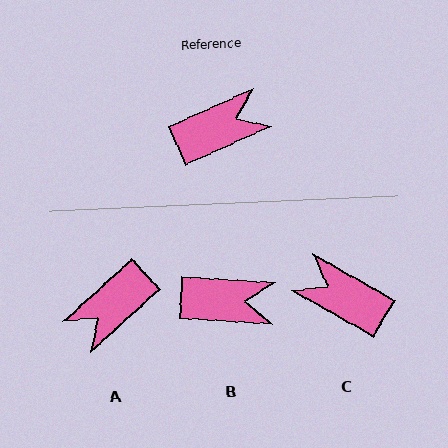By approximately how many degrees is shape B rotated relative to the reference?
Approximately 28 degrees clockwise.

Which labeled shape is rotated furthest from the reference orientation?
A, about 162 degrees away.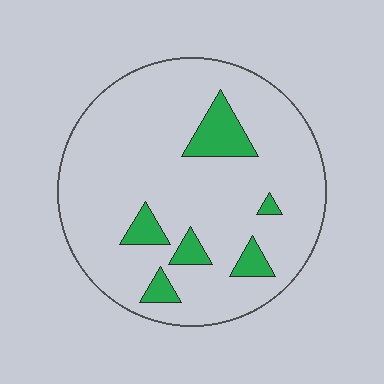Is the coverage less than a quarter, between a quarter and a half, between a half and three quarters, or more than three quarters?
Less than a quarter.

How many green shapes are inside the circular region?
6.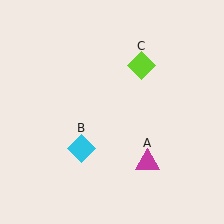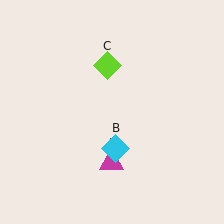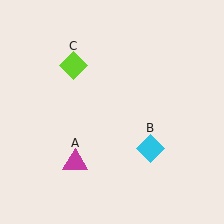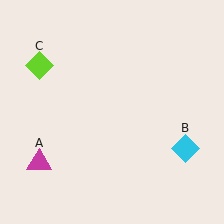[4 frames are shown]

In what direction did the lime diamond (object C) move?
The lime diamond (object C) moved left.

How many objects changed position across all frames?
3 objects changed position: magenta triangle (object A), cyan diamond (object B), lime diamond (object C).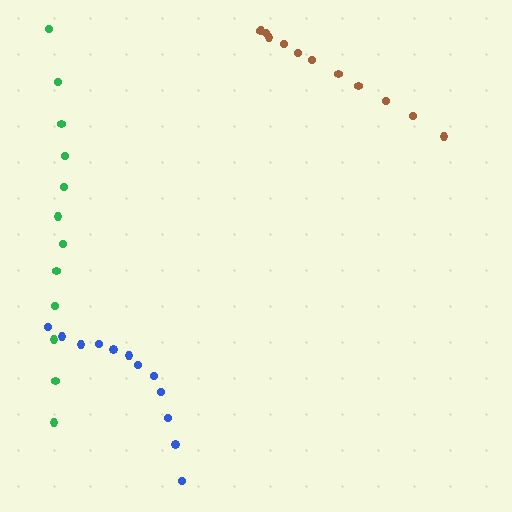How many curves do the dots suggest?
There are 3 distinct paths.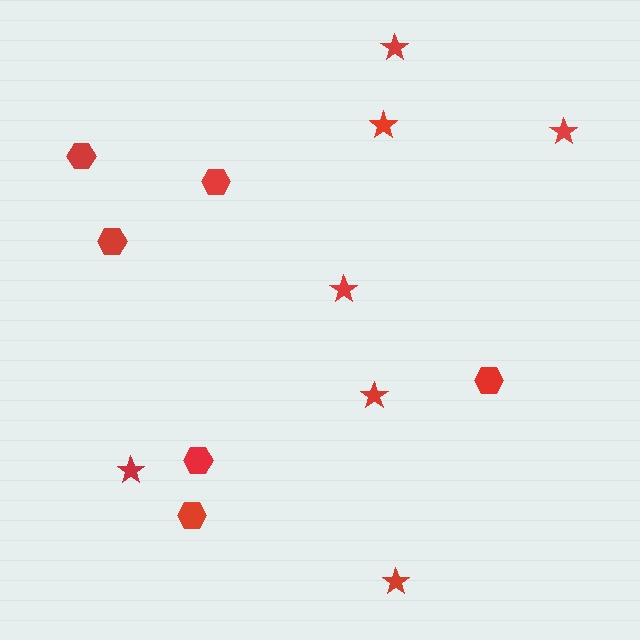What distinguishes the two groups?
There are 2 groups: one group of stars (7) and one group of hexagons (6).